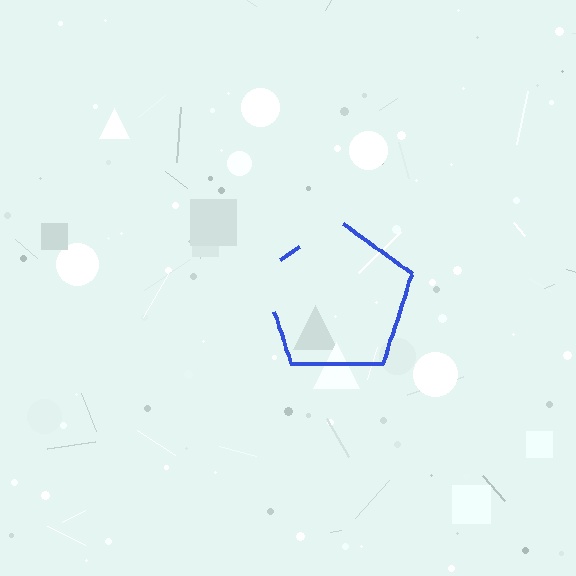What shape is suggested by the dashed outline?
The dashed outline suggests a pentagon.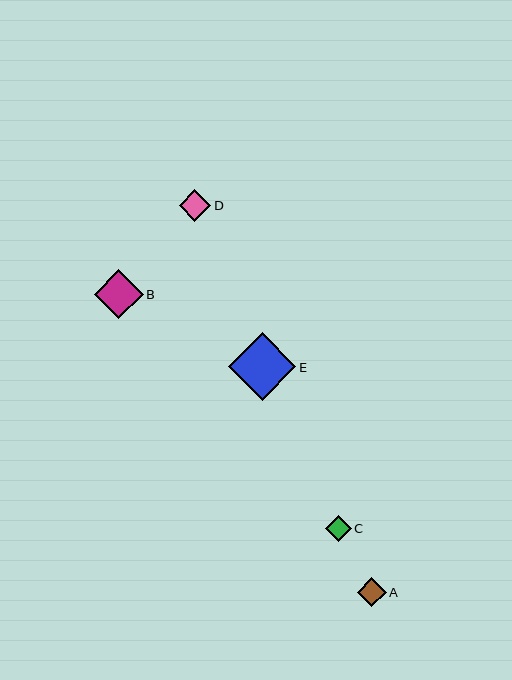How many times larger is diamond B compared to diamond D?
Diamond B is approximately 1.5 times the size of diamond D.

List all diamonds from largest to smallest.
From largest to smallest: E, B, D, A, C.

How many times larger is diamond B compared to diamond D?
Diamond B is approximately 1.5 times the size of diamond D.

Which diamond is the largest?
Diamond E is the largest with a size of approximately 67 pixels.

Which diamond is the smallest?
Diamond C is the smallest with a size of approximately 25 pixels.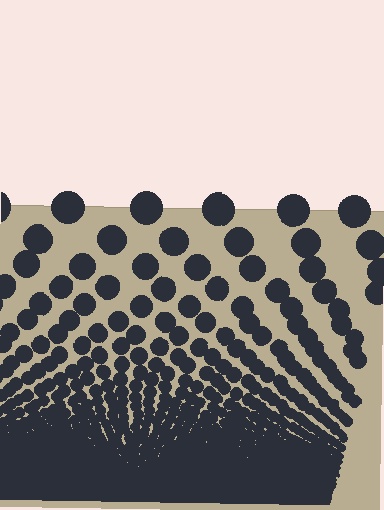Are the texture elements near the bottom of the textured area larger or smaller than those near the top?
Smaller. The gradient is inverted — elements near the bottom are smaller and denser.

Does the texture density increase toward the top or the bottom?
Density increases toward the bottom.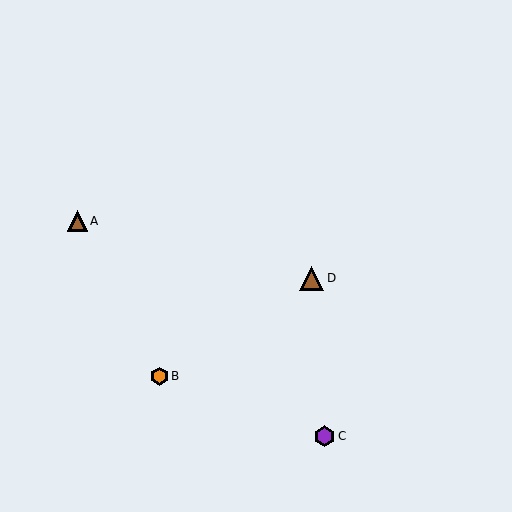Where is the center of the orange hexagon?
The center of the orange hexagon is at (159, 376).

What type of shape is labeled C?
Shape C is a purple hexagon.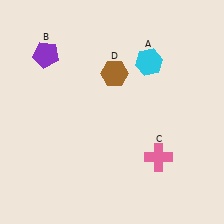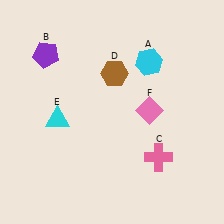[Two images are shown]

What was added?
A cyan triangle (E), a pink diamond (F) were added in Image 2.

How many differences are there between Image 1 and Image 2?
There are 2 differences between the two images.